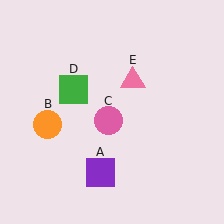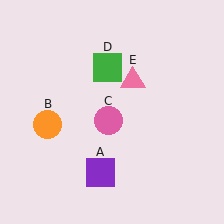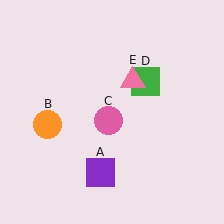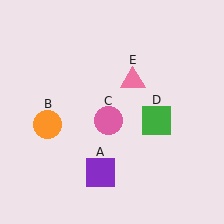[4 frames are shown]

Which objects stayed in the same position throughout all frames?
Purple square (object A) and orange circle (object B) and pink circle (object C) and pink triangle (object E) remained stationary.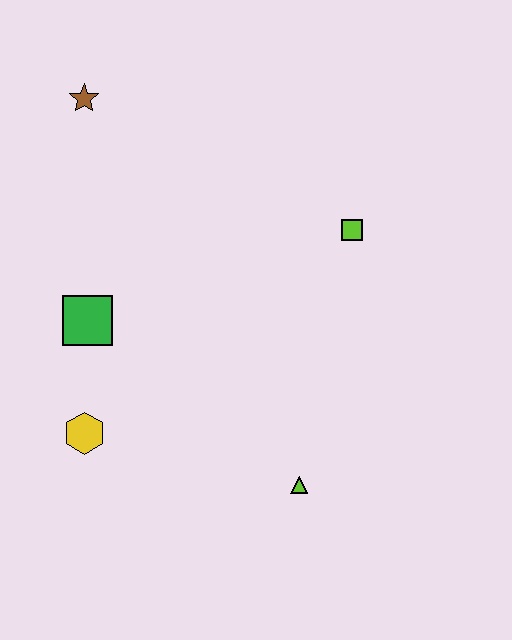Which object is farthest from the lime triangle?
The brown star is farthest from the lime triangle.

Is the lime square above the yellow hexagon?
Yes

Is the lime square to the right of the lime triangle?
Yes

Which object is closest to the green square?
The yellow hexagon is closest to the green square.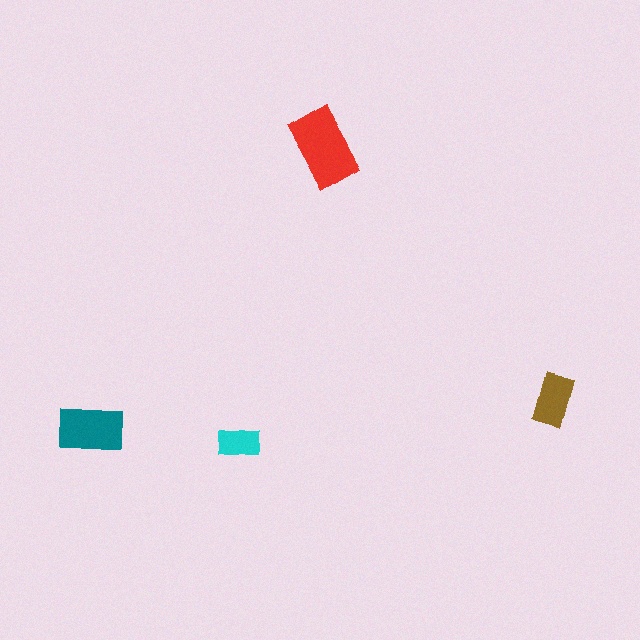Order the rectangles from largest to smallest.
the red one, the teal one, the brown one, the cyan one.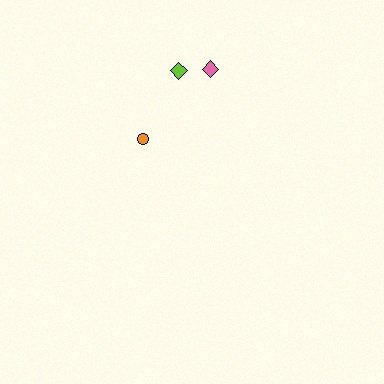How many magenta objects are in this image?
There are no magenta objects.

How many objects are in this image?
There are 3 objects.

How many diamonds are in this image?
There are 2 diamonds.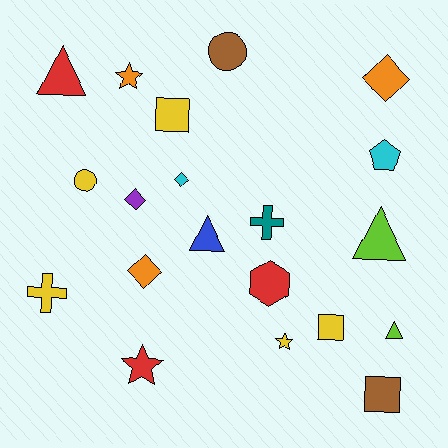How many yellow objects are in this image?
There are 5 yellow objects.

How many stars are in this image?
There are 3 stars.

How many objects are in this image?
There are 20 objects.